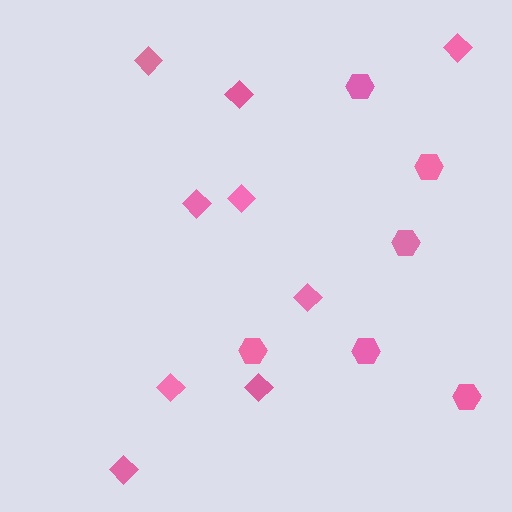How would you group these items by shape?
There are 2 groups: one group of diamonds (9) and one group of hexagons (6).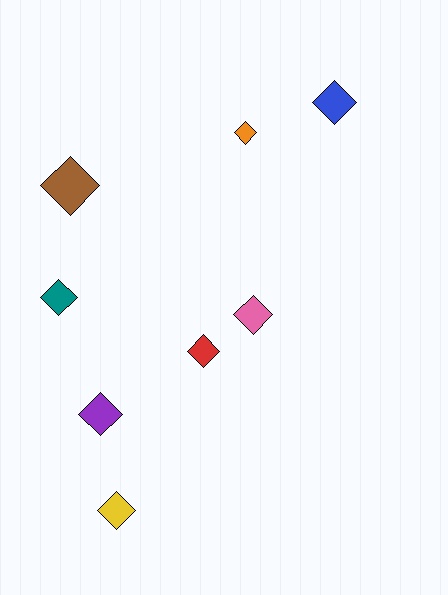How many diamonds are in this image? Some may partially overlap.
There are 8 diamonds.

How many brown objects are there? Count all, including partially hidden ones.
There is 1 brown object.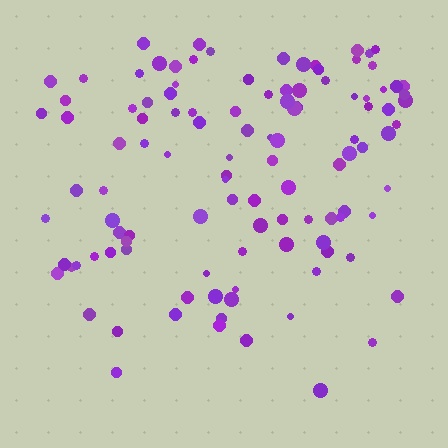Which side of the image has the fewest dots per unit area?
The bottom.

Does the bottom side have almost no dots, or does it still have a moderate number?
Still a moderate number, just noticeably fewer than the top.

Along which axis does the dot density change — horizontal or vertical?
Vertical.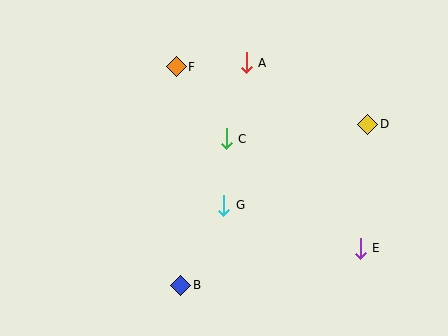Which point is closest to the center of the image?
Point C at (226, 139) is closest to the center.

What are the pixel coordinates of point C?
Point C is at (226, 139).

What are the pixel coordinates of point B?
Point B is at (181, 285).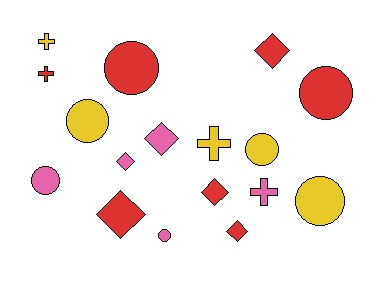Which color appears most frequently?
Red, with 7 objects.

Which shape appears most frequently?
Circle, with 7 objects.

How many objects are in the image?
There are 17 objects.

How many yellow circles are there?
There are 3 yellow circles.